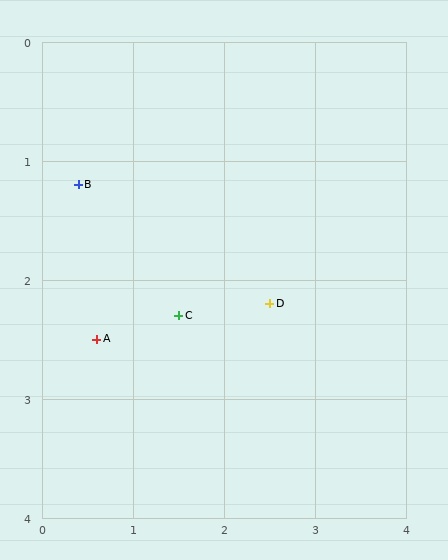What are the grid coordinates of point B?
Point B is at approximately (0.4, 1.2).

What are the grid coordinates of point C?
Point C is at approximately (1.5, 2.3).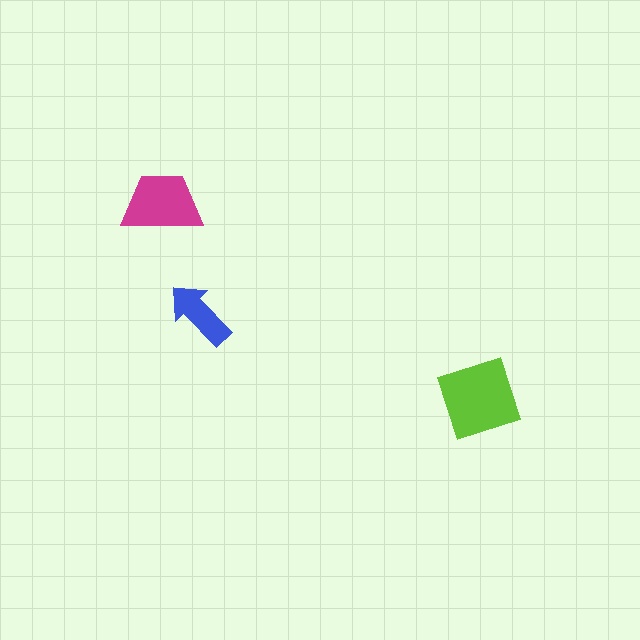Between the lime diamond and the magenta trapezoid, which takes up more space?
The lime diamond.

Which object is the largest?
The lime diamond.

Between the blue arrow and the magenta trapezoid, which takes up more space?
The magenta trapezoid.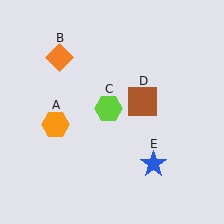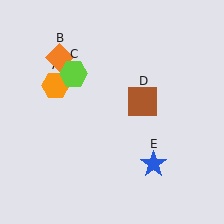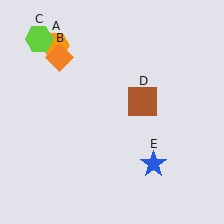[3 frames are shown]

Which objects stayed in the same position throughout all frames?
Orange diamond (object B) and brown square (object D) and blue star (object E) remained stationary.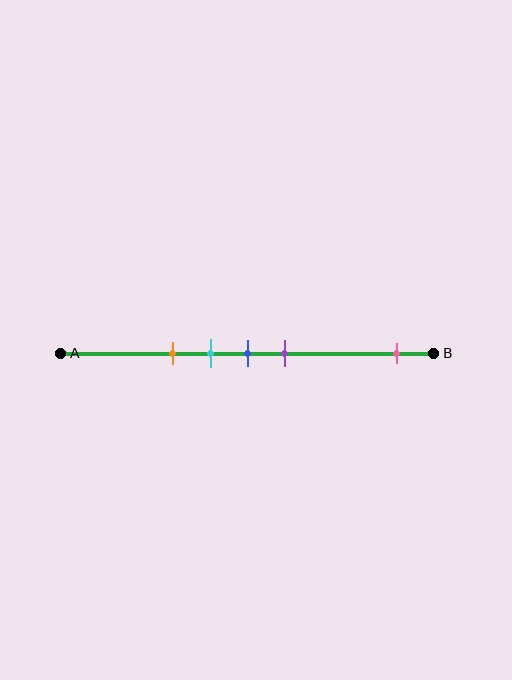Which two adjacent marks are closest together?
The cyan and blue marks are the closest adjacent pair.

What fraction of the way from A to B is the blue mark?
The blue mark is approximately 50% (0.5) of the way from A to B.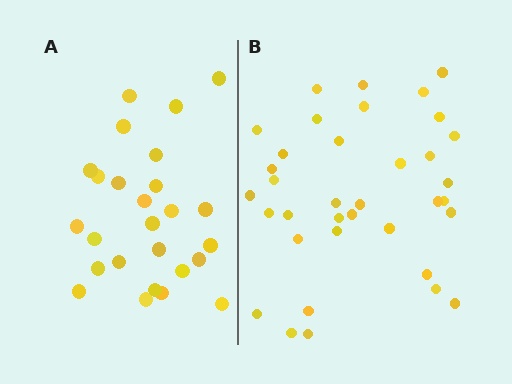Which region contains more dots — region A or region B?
Region B (the right region) has more dots.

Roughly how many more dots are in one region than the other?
Region B has roughly 10 or so more dots than region A.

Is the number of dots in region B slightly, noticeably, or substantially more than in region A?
Region B has noticeably more, but not dramatically so. The ratio is roughly 1.4 to 1.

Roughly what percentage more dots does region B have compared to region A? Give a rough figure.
About 40% more.